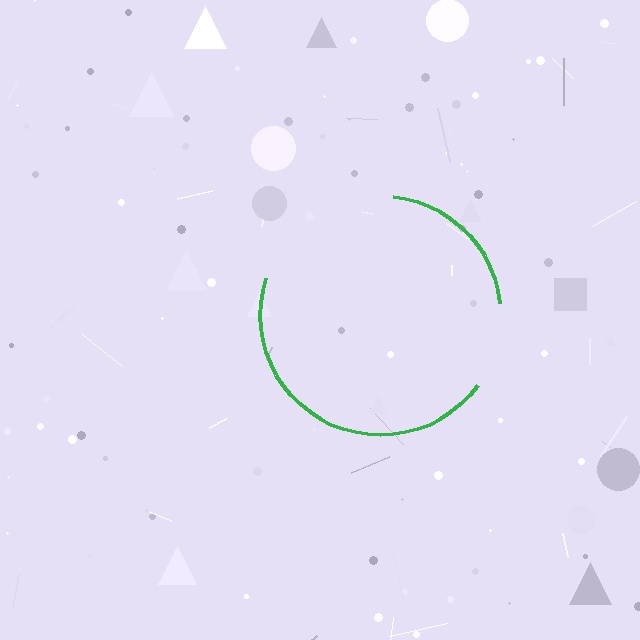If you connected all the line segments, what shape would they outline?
They would outline a circle.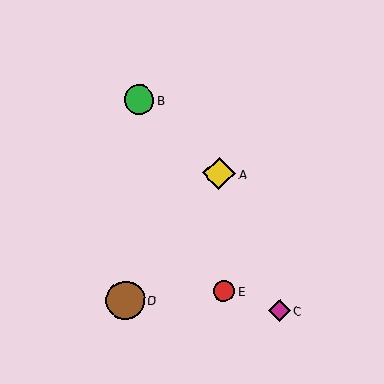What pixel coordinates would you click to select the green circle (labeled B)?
Click at (139, 100) to select the green circle B.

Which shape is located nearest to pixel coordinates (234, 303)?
The red circle (labeled E) at (224, 291) is nearest to that location.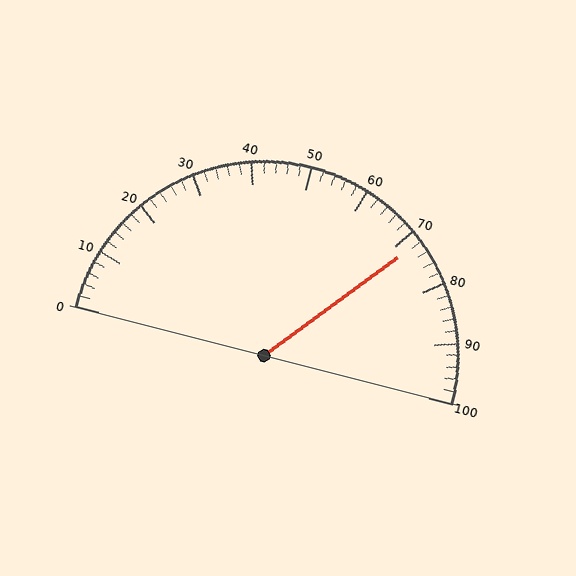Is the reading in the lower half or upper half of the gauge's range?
The reading is in the upper half of the range (0 to 100).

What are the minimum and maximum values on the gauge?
The gauge ranges from 0 to 100.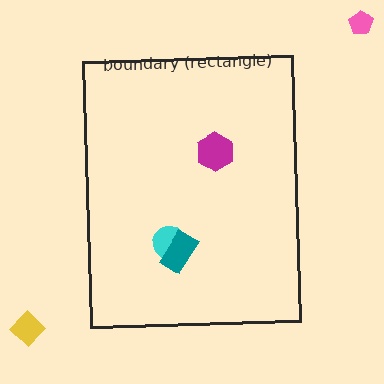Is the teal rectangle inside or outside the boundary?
Inside.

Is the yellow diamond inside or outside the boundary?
Outside.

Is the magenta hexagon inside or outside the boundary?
Inside.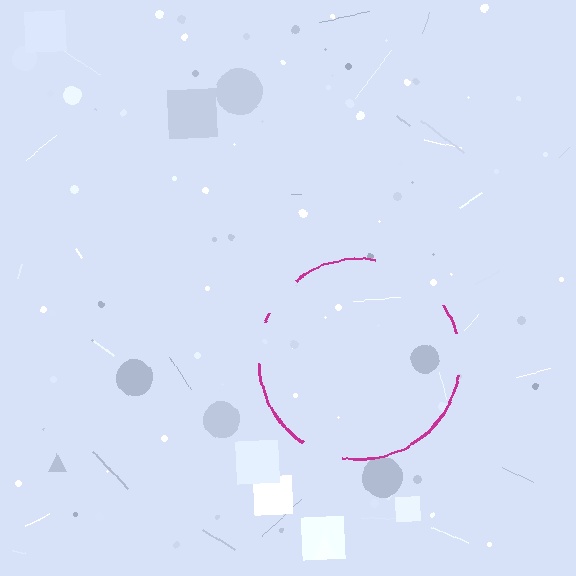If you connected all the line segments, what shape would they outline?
They would outline a circle.